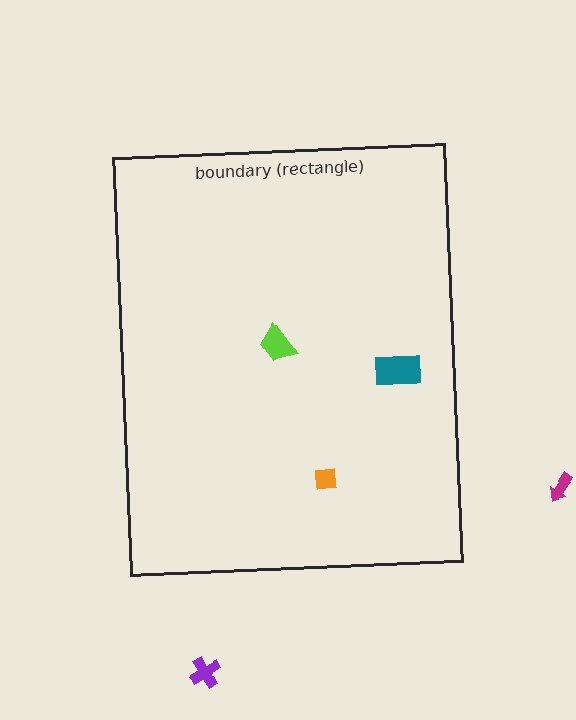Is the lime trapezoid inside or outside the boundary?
Inside.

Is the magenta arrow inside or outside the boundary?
Outside.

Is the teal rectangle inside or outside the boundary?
Inside.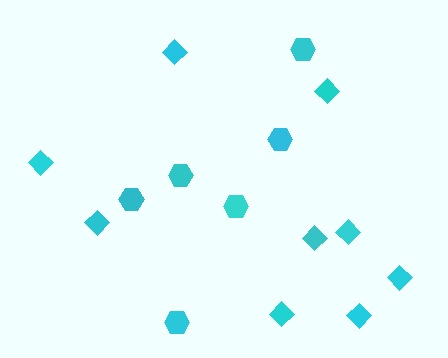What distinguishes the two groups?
There are 2 groups: one group of hexagons (6) and one group of diamonds (9).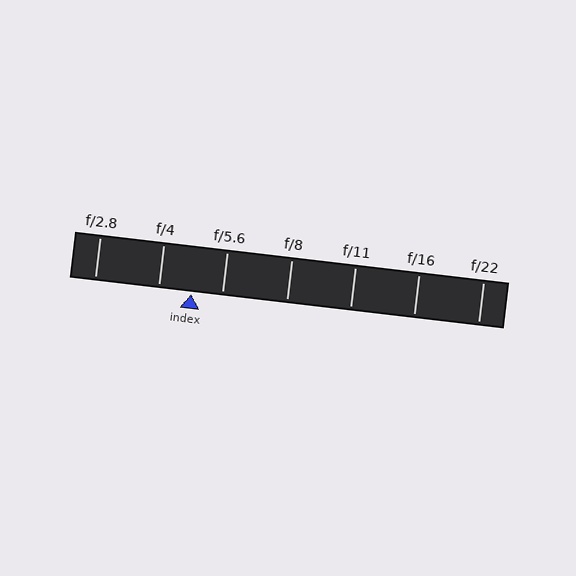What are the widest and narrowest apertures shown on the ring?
The widest aperture shown is f/2.8 and the narrowest is f/22.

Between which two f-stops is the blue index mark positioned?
The index mark is between f/4 and f/5.6.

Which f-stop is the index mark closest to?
The index mark is closest to f/5.6.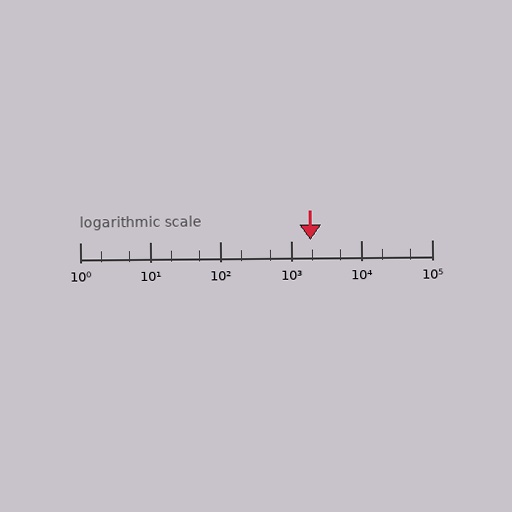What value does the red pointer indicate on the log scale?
The pointer indicates approximately 1900.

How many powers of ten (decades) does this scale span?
The scale spans 5 decades, from 1 to 100000.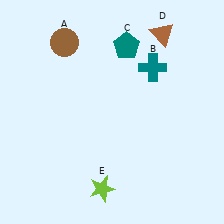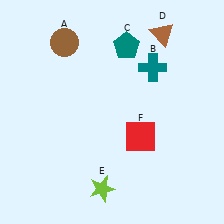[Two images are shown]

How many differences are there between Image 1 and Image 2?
There is 1 difference between the two images.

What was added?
A red square (F) was added in Image 2.